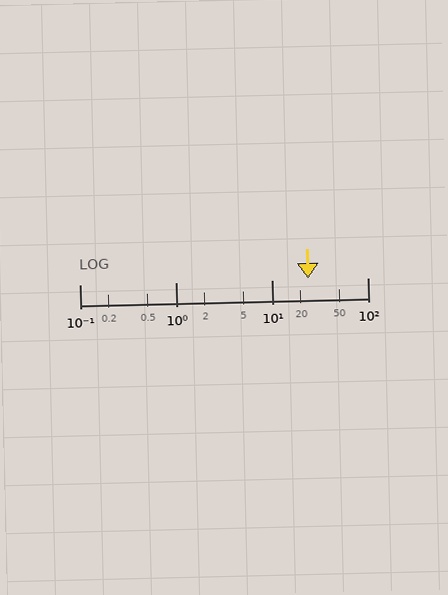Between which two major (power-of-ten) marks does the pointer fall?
The pointer is between 10 and 100.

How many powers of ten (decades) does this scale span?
The scale spans 3 decades, from 0.1 to 100.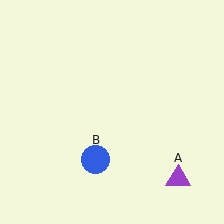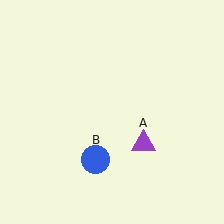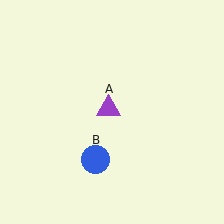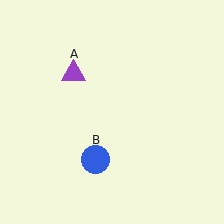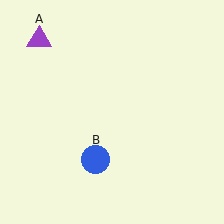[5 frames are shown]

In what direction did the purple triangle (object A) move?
The purple triangle (object A) moved up and to the left.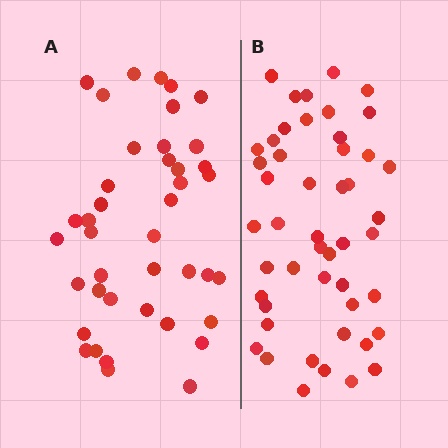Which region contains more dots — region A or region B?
Region B (the right region) has more dots.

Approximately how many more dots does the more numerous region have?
Region B has roughly 8 or so more dots than region A.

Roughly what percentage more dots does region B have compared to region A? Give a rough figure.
About 15% more.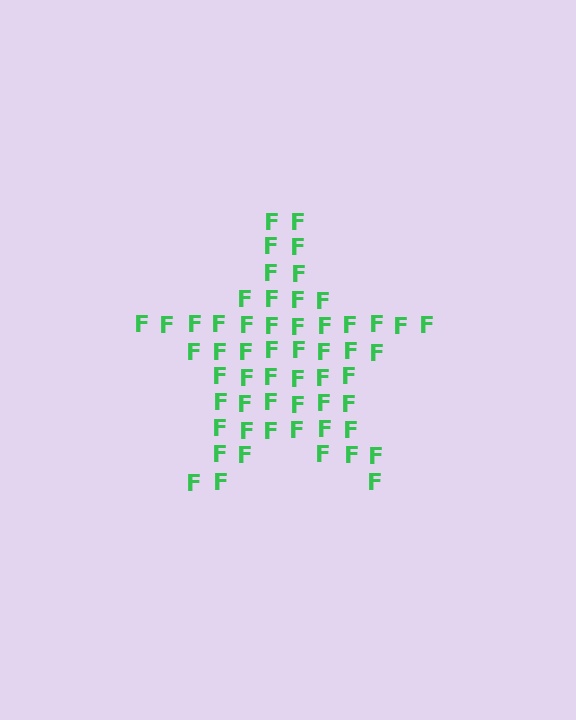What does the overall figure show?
The overall figure shows a star.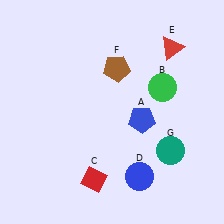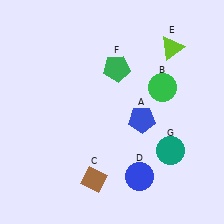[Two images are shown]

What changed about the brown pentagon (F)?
In Image 1, F is brown. In Image 2, it changed to green.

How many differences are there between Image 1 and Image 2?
There are 3 differences between the two images.